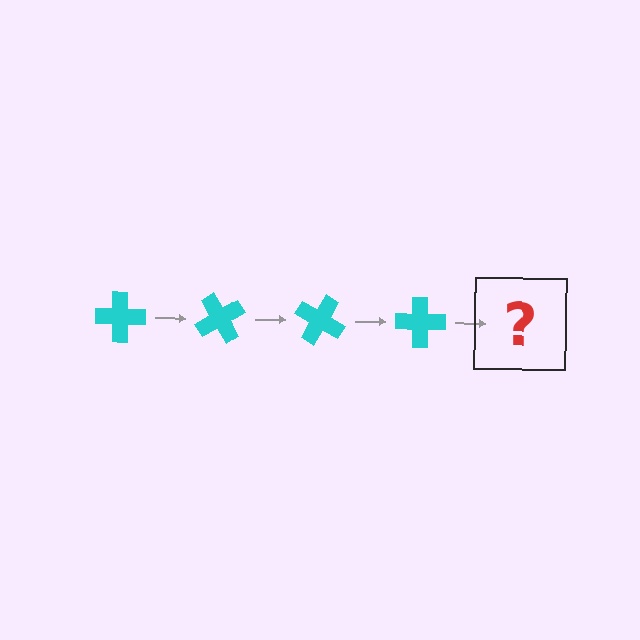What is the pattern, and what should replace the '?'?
The pattern is that the cross rotates 60 degrees each step. The '?' should be a cyan cross rotated 240 degrees.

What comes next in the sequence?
The next element should be a cyan cross rotated 240 degrees.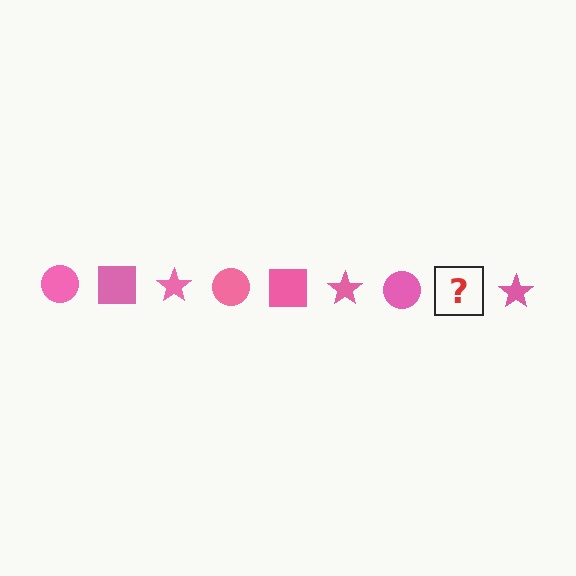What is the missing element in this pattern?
The missing element is a pink square.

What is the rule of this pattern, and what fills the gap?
The rule is that the pattern cycles through circle, square, star shapes in pink. The gap should be filled with a pink square.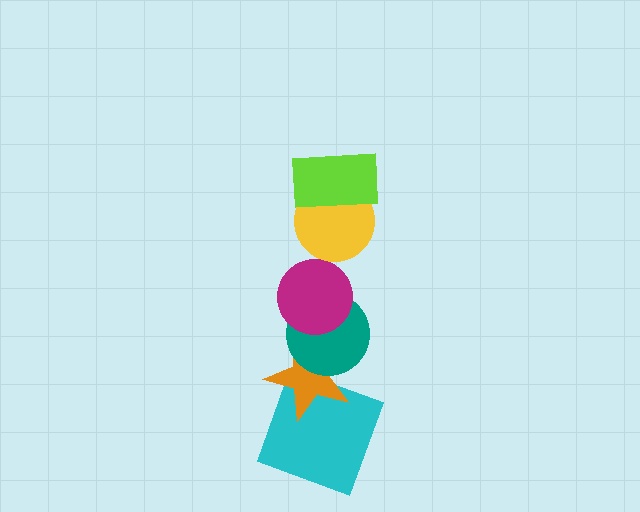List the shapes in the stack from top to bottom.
From top to bottom: the lime rectangle, the yellow circle, the magenta circle, the teal circle, the orange star, the cyan square.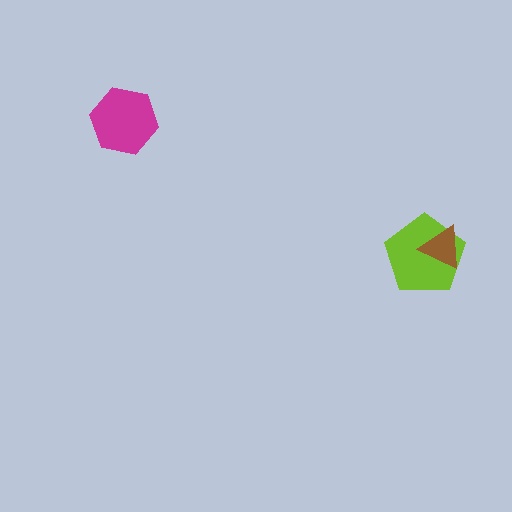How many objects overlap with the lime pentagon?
1 object overlaps with the lime pentagon.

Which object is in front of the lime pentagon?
The brown triangle is in front of the lime pentagon.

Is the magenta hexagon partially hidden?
No, no other shape covers it.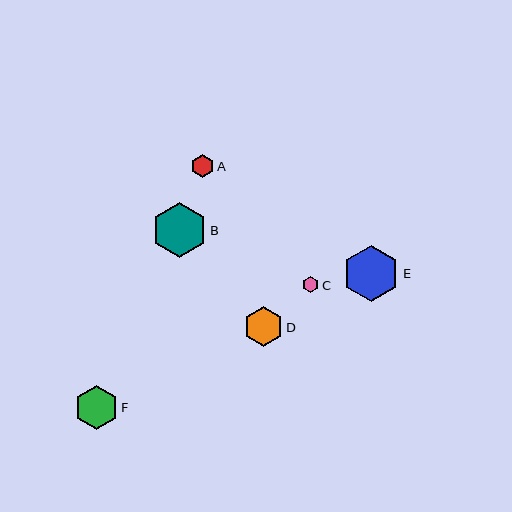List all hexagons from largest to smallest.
From largest to smallest: E, B, F, D, A, C.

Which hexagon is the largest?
Hexagon E is the largest with a size of approximately 57 pixels.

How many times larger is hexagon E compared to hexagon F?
Hexagon E is approximately 1.3 times the size of hexagon F.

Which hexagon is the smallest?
Hexagon C is the smallest with a size of approximately 16 pixels.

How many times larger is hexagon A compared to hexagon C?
Hexagon A is approximately 1.4 times the size of hexagon C.